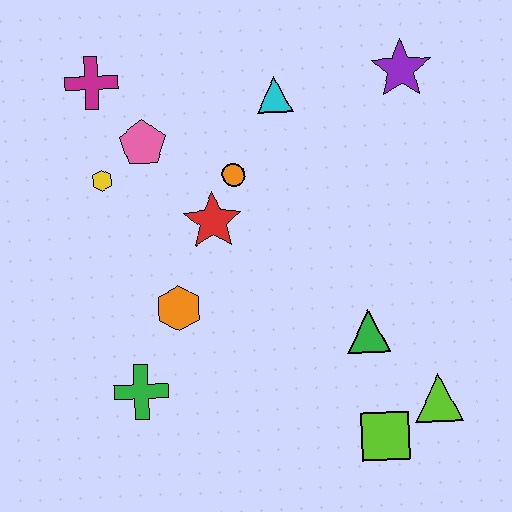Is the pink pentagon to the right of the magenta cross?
Yes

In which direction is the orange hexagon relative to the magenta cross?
The orange hexagon is below the magenta cross.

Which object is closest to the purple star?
The cyan triangle is closest to the purple star.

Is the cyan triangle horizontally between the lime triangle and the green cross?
Yes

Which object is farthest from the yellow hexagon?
The lime triangle is farthest from the yellow hexagon.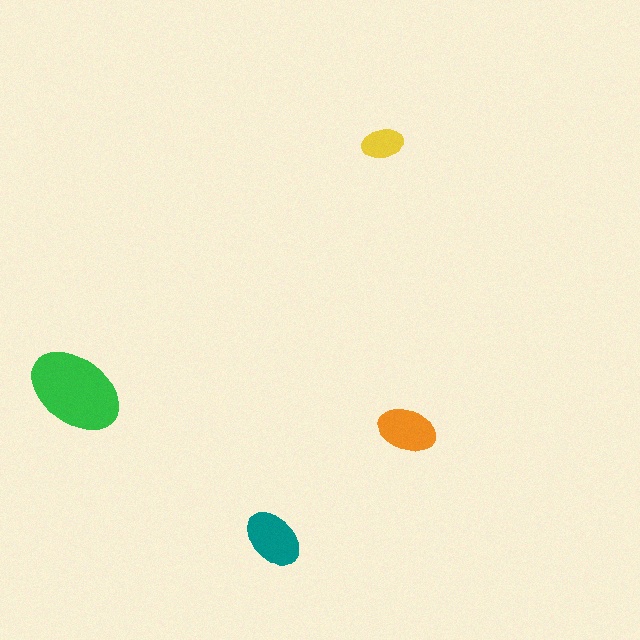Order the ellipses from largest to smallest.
the green one, the teal one, the orange one, the yellow one.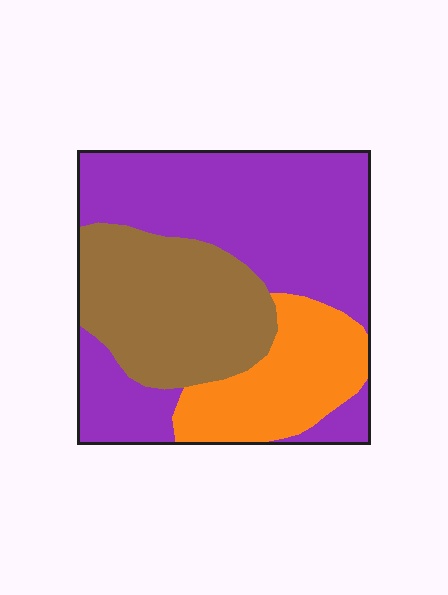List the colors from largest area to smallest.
From largest to smallest: purple, brown, orange.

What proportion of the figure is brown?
Brown covers 29% of the figure.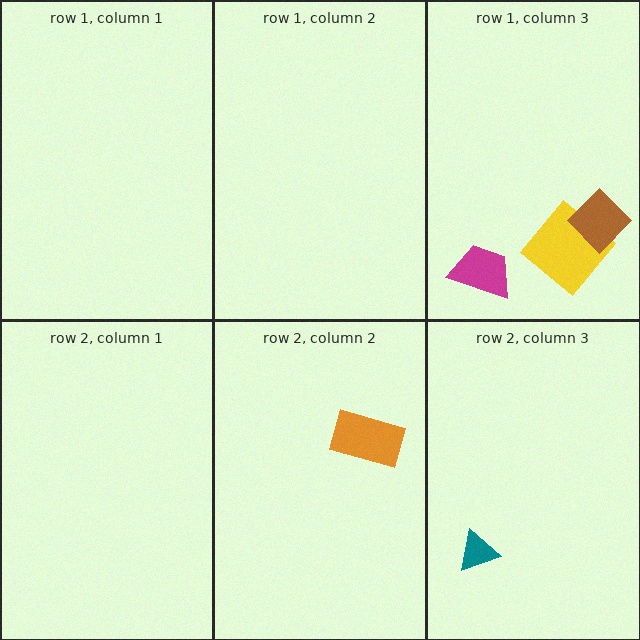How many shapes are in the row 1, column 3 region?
3.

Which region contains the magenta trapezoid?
The row 1, column 3 region.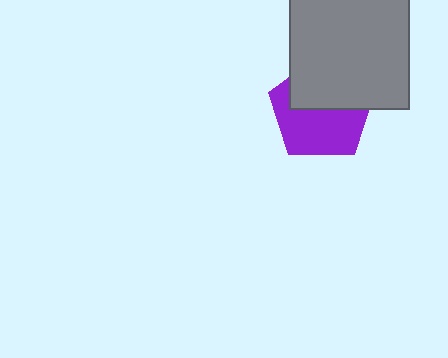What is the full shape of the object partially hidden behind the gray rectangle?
The partially hidden object is a purple pentagon.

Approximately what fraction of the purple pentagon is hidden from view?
Roughly 44% of the purple pentagon is hidden behind the gray rectangle.